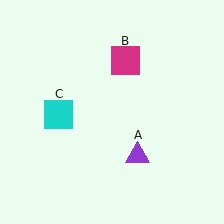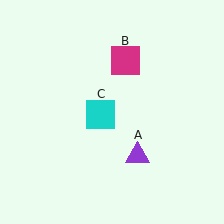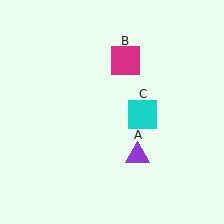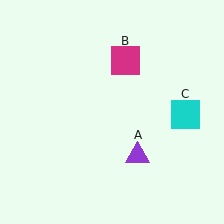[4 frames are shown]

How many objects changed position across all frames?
1 object changed position: cyan square (object C).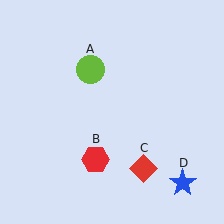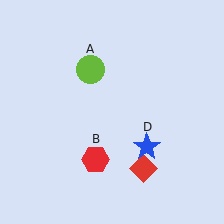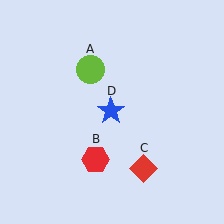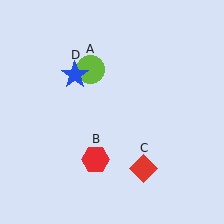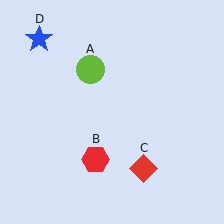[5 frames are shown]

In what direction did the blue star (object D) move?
The blue star (object D) moved up and to the left.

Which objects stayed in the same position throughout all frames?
Lime circle (object A) and red hexagon (object B) and red diamond (object C) remained stationary.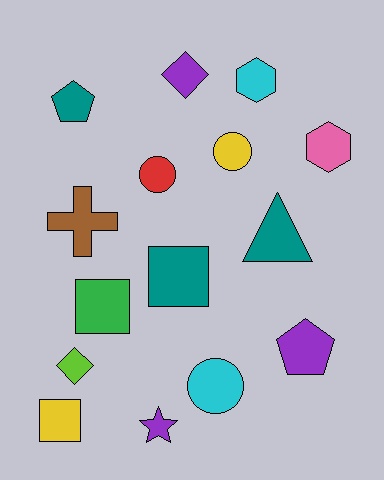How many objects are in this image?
There are 15 objects.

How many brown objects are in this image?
There is 1 brown object.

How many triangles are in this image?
There is 1 triangle.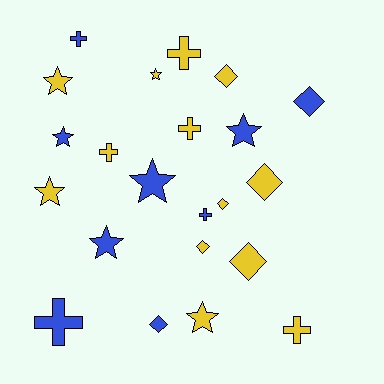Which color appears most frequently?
Yellow, with 13 objects.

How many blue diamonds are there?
There are 2 blue diamonds.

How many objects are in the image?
There are 22 objects.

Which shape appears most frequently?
Star, with 8 objects.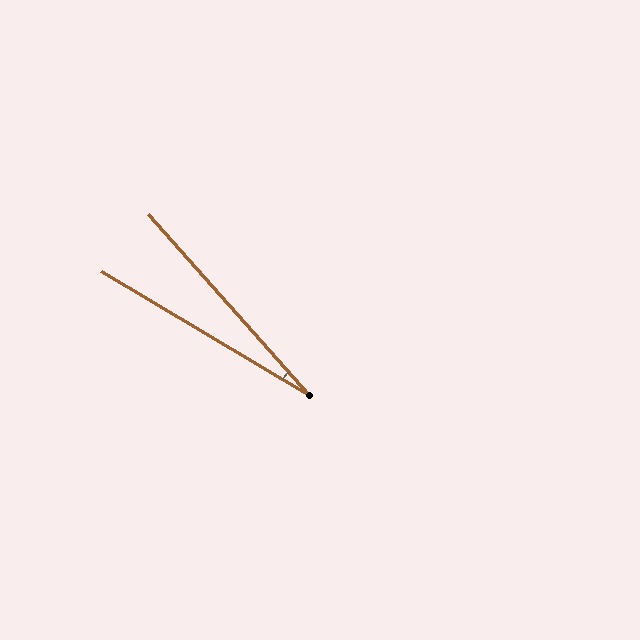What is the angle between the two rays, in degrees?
Approximately 18 degrees.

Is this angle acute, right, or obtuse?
It is acute.